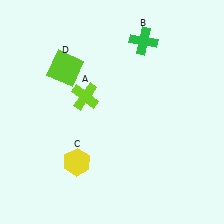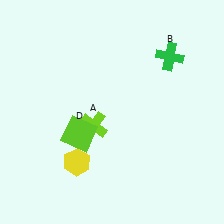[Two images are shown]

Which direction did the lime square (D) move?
The lime square (D) moved down.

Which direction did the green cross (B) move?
The green cross (B) moved right.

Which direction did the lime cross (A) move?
The lime cross (A) moved down.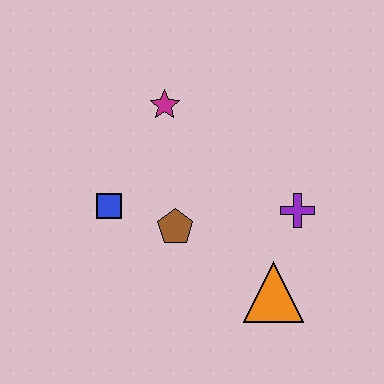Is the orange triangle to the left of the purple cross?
Yes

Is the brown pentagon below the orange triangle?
No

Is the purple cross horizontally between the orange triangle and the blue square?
No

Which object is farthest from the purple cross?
The blue square is farthest from the purple cross.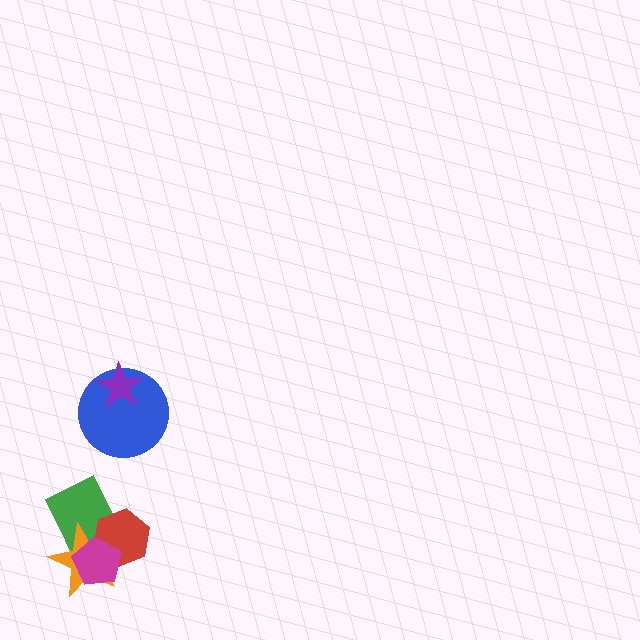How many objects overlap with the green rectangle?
3 objects overlap with the green rectangle.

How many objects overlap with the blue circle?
1 object overlaps with the blue circle.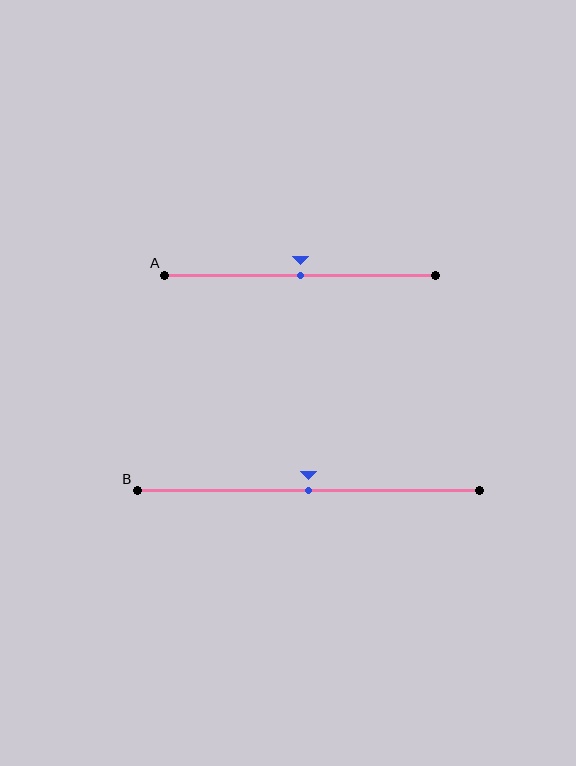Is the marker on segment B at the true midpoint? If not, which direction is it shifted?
Yes, the marker on segment B is at the true midpoint.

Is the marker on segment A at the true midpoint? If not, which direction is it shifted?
Yes, the marker on segment A is at the true midpoint.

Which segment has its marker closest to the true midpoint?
Segment A has its marker closest to the true midpoint.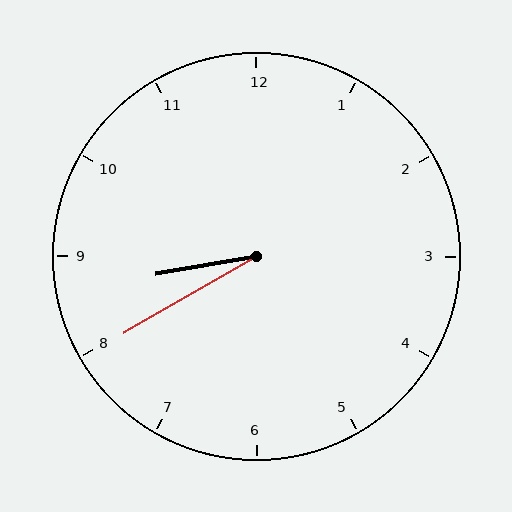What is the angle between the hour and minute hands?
Approximately 20 degrees.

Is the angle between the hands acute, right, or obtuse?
It is acute.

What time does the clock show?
8:40.